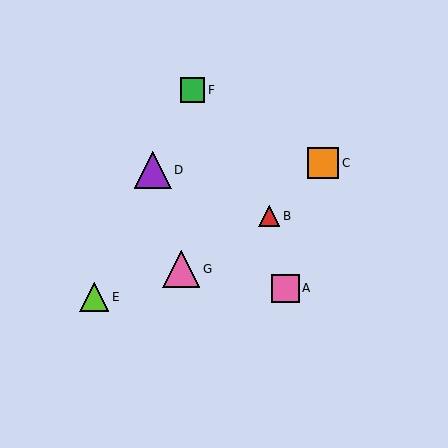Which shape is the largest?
The pink triangle (labeled G) is the largest.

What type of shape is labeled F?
Shape F is a green square.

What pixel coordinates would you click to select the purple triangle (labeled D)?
Click at (153, 170) to select the purple triangle D.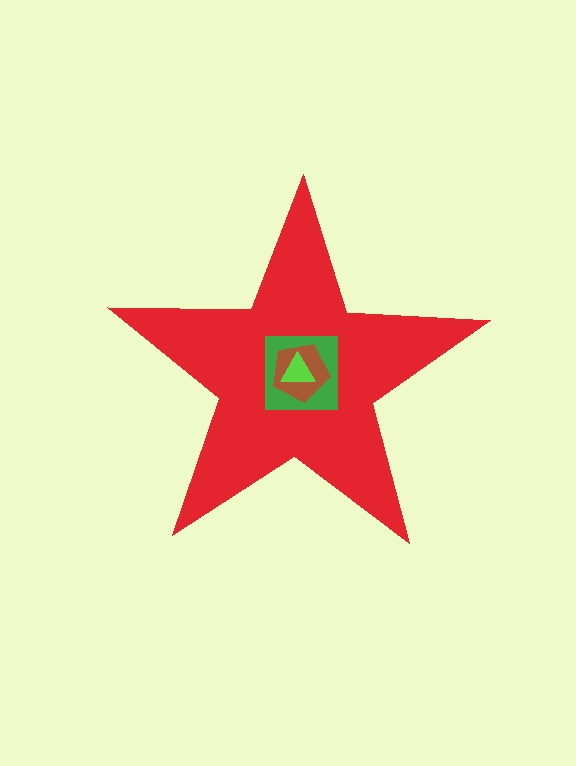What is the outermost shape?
The red star.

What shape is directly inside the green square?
The brown pentagon.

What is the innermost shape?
The lime triangle.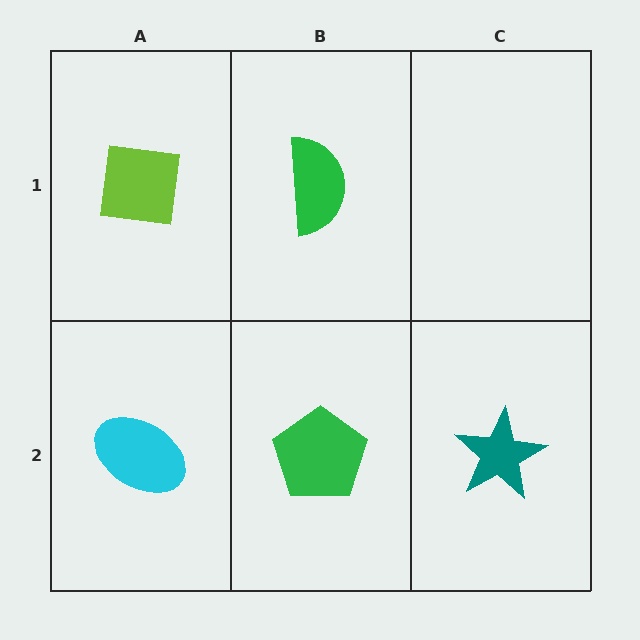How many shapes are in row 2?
3 shapes.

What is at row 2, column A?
A cyan ellipse.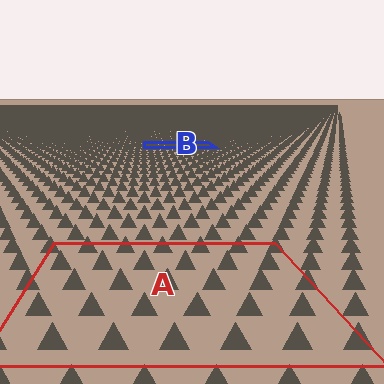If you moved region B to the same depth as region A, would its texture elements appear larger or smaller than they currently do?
They would appear larger. At a closer depth, the same texture elements are projected at a bigger on-screen size.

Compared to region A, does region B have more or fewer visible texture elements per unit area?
Region B has more texture elements per unit area — they are packed more densely because it is farther away.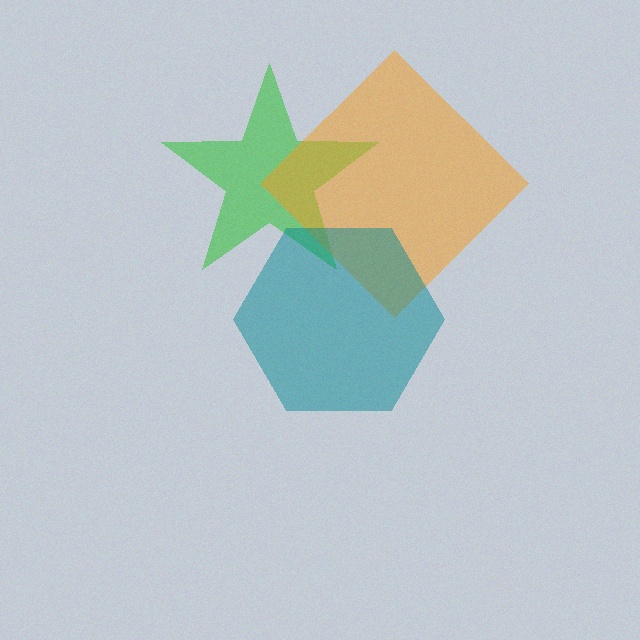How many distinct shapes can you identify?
There are 3 distinct shapes: a green star, an orange diamond, a teal hexagon.